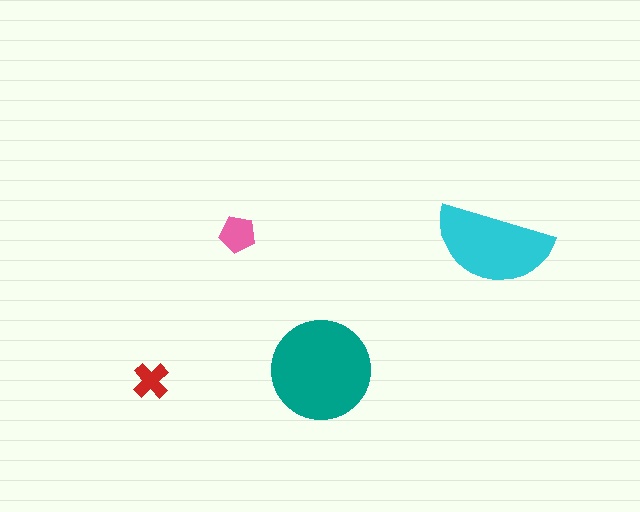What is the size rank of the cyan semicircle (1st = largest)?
2nd.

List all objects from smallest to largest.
The red cross, the pink pentagon, the cyan semicircle, the teal circle.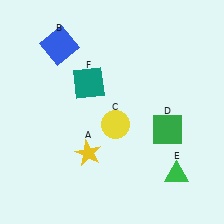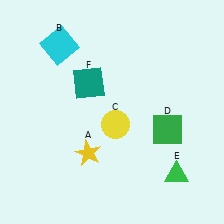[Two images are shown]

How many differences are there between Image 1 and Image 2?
There is 1 difference between the two images.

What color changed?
The square (B) changed from blue in Image 1 to cyan in Image 2.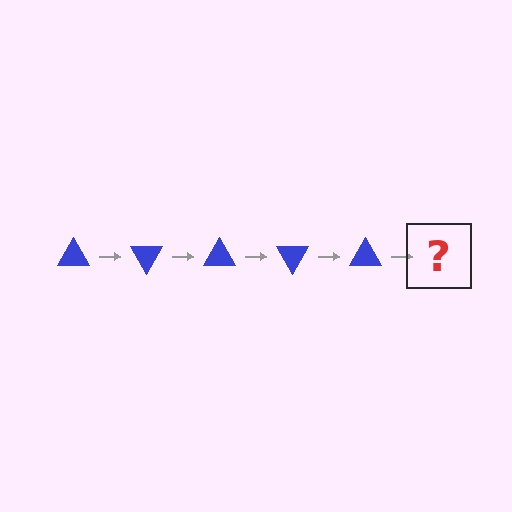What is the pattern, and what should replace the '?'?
The pattern is that the triangle rotates 60 degrees each step. The '?' should be a blue triangle rotated 300 degrees.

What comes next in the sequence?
The next element should be a blue triangle rotated 300 degrees.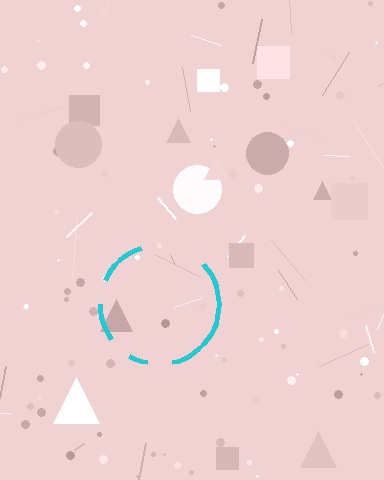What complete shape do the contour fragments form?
The contour fragments form a circle.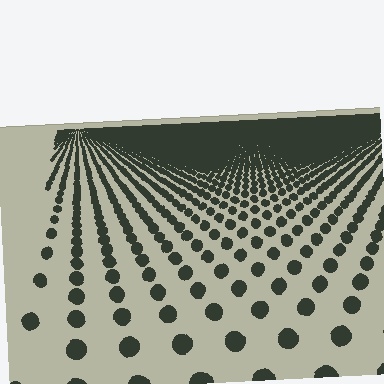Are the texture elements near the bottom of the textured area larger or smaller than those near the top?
Larger. Near the bottom, elements are closer to the viewer and appear at a bigger on-screen size.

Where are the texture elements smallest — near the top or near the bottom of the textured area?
Near the top.